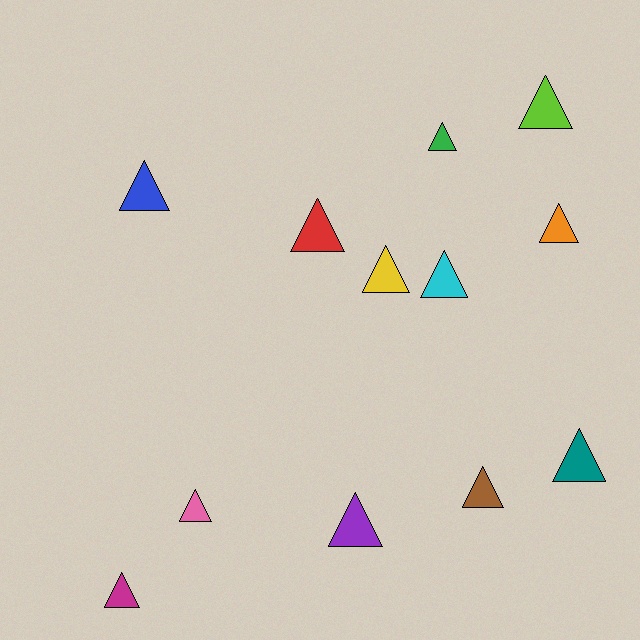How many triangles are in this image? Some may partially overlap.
There are 12 triangles.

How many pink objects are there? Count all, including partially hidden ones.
There is 1 pink object.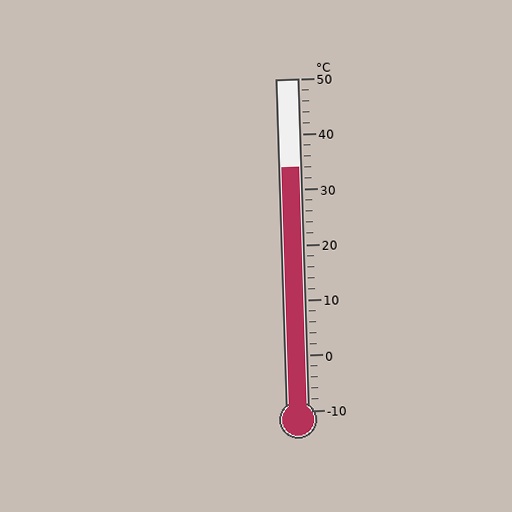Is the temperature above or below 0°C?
The temperature is above 0°C.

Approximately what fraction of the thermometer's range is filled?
The thermometer is filled to approximately 75% of its range.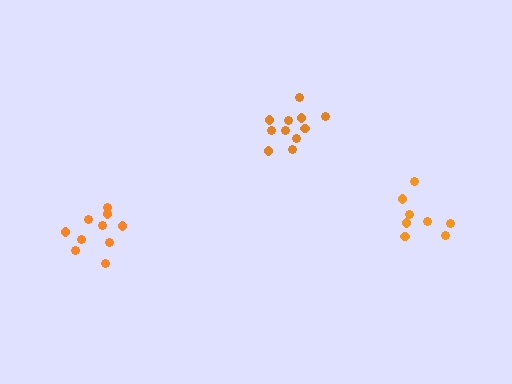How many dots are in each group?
Group 1: 11 dots, Group 2: 8 dots, Group 3: 10 dots (29 total).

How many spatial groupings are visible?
There are 3 spatial groupings.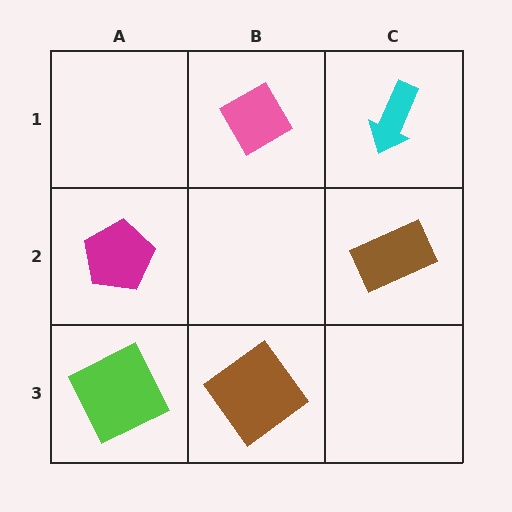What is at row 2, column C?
A brown rectangle.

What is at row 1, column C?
A cyan arrow.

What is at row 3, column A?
A lime square.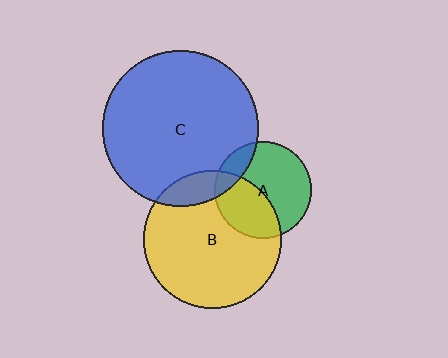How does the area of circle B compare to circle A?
Approximately 2.0 times.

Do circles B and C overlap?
Yes.